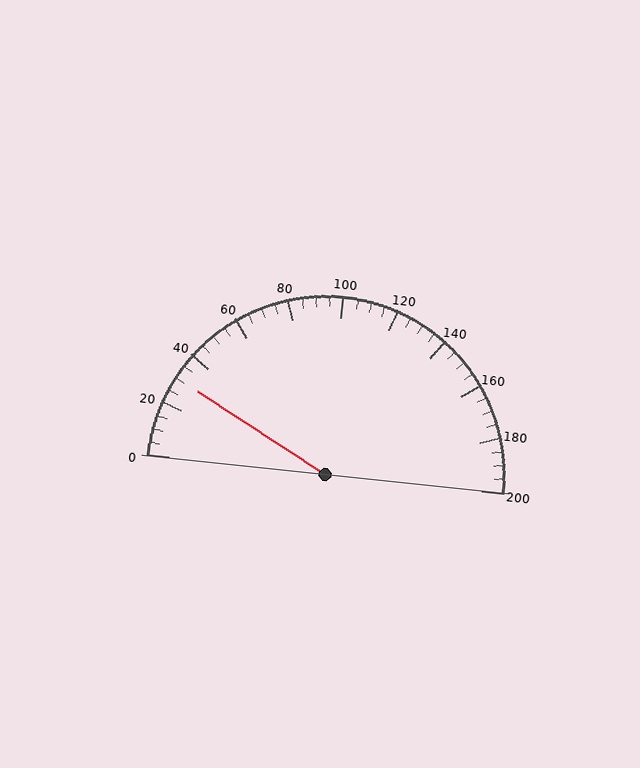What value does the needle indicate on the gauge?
The needle indicates approximately 30.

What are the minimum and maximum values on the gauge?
The gauge ranges from 0 to 200.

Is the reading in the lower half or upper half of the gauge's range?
The reading is in the lower half of the range (0 to 200).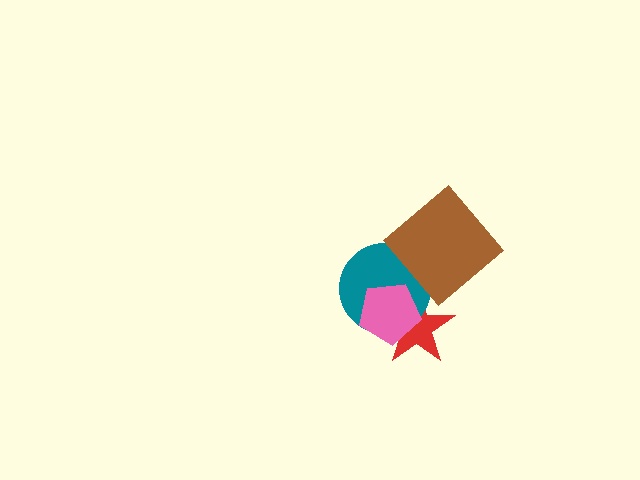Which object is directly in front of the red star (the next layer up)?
The teal circle is directly in front of the red star.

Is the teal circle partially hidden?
Yes, it is partially covered by another shape.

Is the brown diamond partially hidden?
No, no other shape covers it.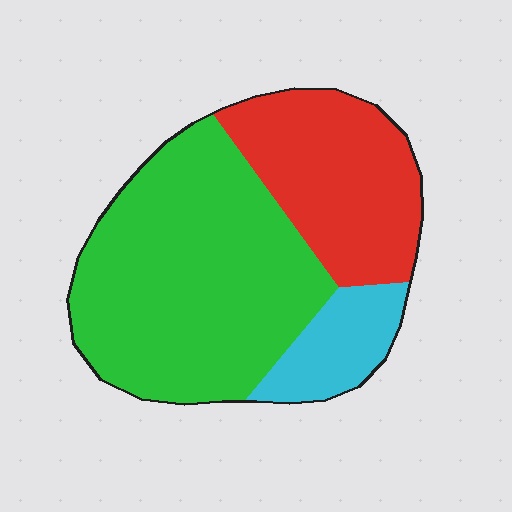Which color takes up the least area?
Cyan, at roughly 10%.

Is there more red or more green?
Green.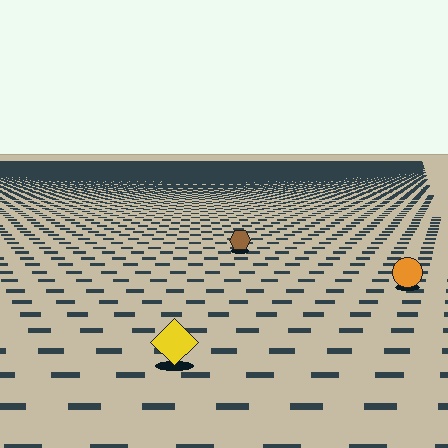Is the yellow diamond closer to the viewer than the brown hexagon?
Yes. The yellow diamond is closer — you can tell from the texture gradient: the ground texture is coarser near it.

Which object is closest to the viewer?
The yellow diamond is closest. The texture marks near it are larger and more spread out.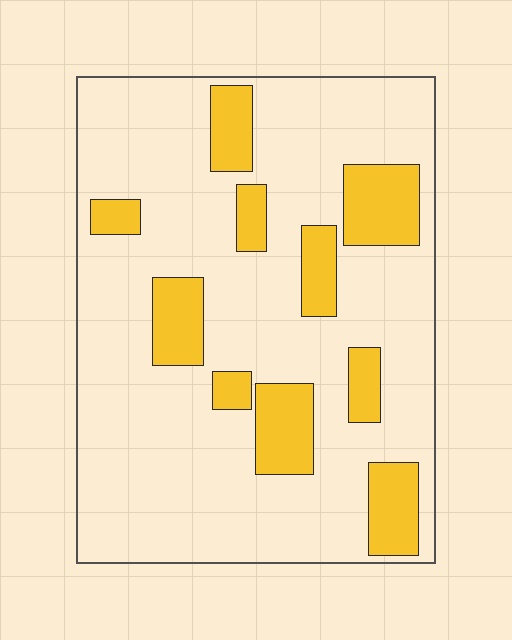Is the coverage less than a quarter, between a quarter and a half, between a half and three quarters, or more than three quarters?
Less than a quarter.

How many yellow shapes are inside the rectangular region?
10.